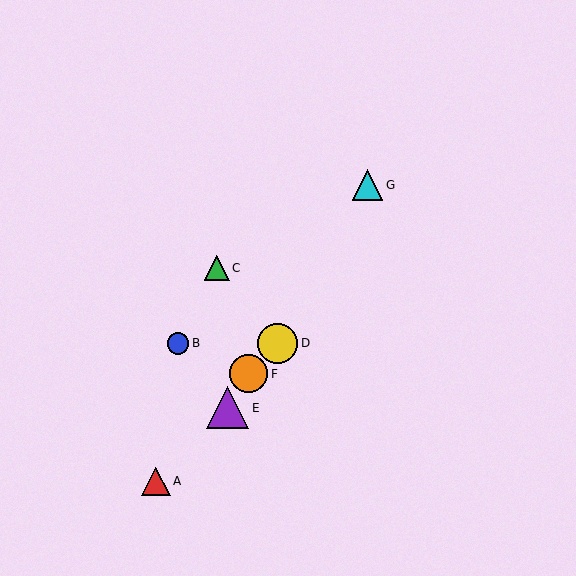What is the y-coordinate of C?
Object C is at y≈268.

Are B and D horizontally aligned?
Yes, both are at y≈343.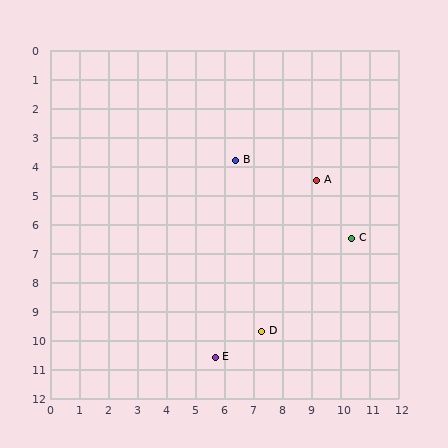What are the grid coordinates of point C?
Point C is at approximately (10.4, 6.5).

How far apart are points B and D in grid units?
Points B and D are about 6.0 grid units apart.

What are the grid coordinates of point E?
Point E is at approximately (5.7, 10.6).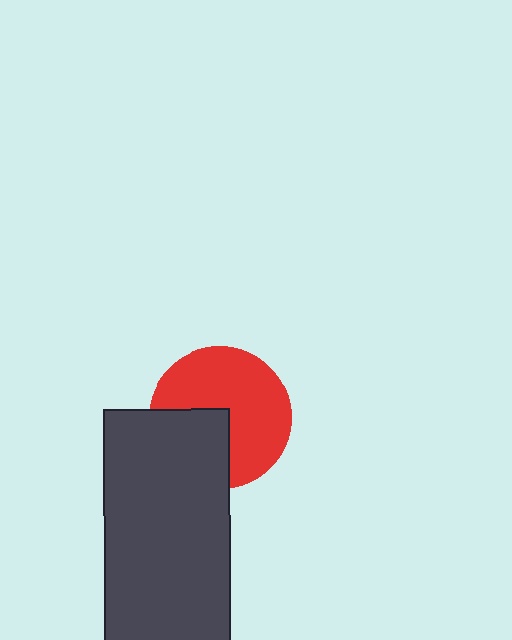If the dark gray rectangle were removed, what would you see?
You would see the complete red circle.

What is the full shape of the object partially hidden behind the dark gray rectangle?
The partially hidden object is a red circle.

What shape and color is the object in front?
The object in front is a dark gray rectangle.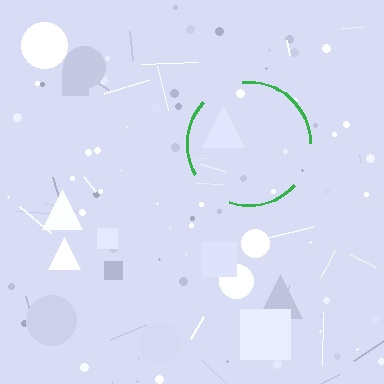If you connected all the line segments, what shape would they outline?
They would outline a circle.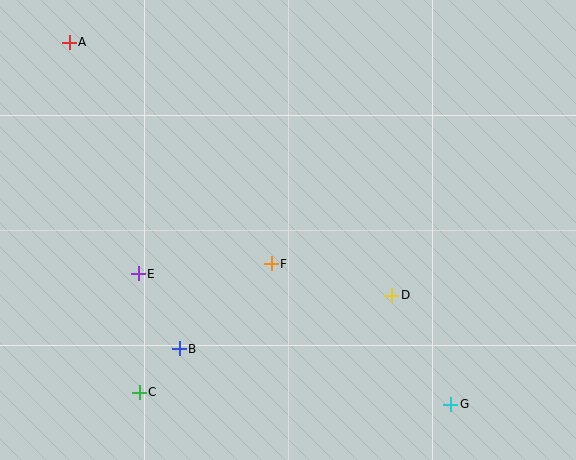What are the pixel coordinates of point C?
Point C is at (139, 392).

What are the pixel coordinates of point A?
Point A is at (69, 42).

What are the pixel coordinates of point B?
Point B is at (179, 349).